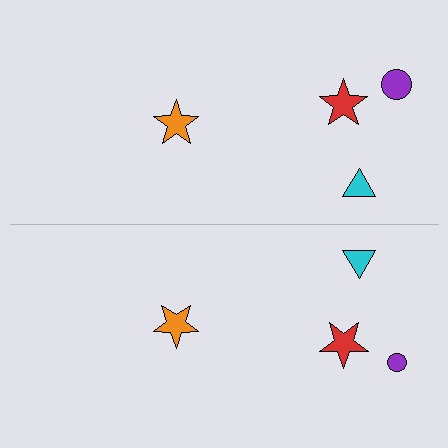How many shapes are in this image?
There are 8 shapes in this image.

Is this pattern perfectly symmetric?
No, the pattern is not perfectly symmetric. The purple circle on the bottom side has a different size than its mirror counterpart.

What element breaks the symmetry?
The purple circle on the bottom side has a different size than its mirror counterpart.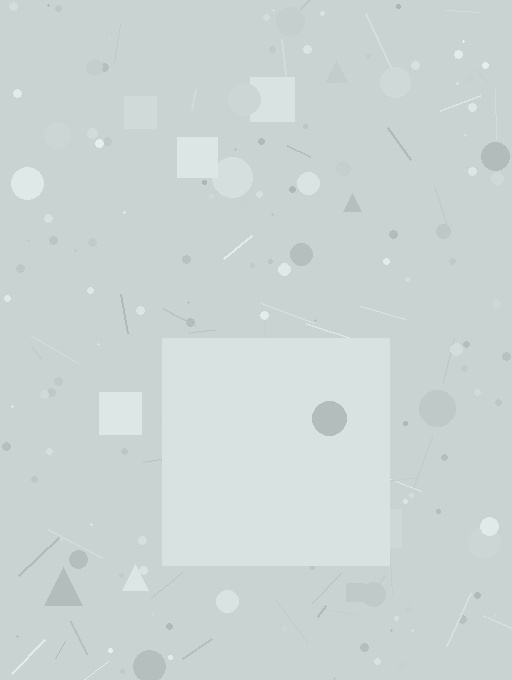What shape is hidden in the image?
A square is hidden in the image.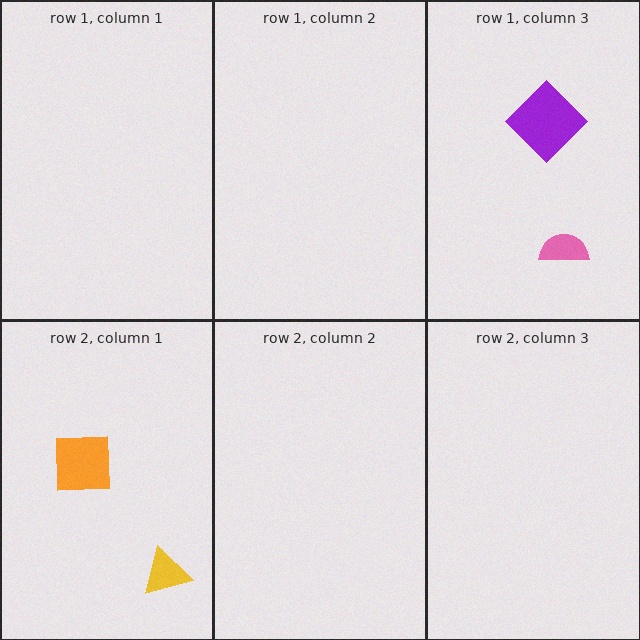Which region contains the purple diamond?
The row 1, column 3 region.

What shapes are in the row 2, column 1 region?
The orange square, the yellow triangle.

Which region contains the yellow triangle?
The row 2, column 1 region.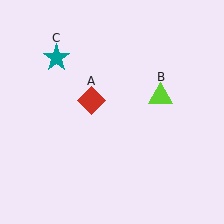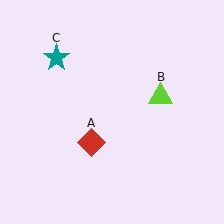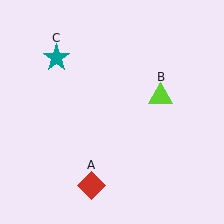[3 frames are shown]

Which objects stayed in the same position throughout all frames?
Lime triangle (object B) and teal star (object C) remained stationary.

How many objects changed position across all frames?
1 object changed position: red diamond (object A).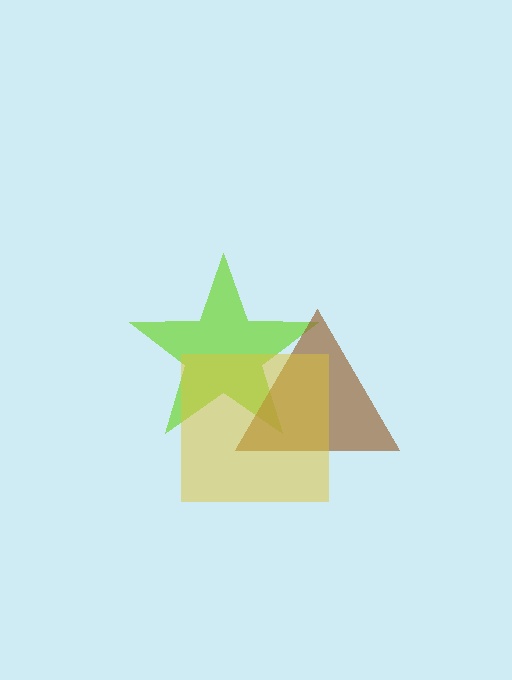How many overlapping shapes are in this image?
There are 3 overlapping shapes in the image.